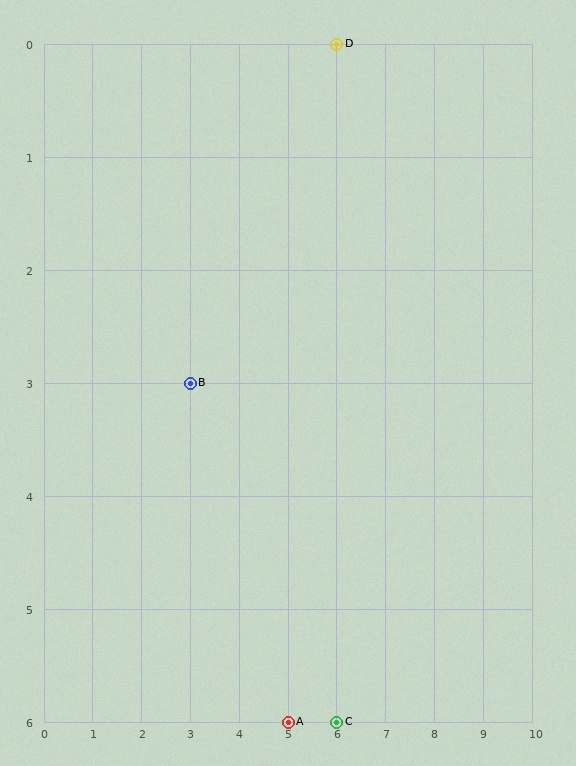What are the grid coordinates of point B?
Point B is at grid coordinates (3, 3).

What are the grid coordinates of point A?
Point A is at grid coordinates (5, 6).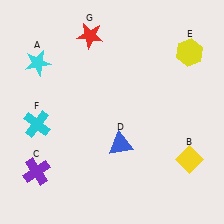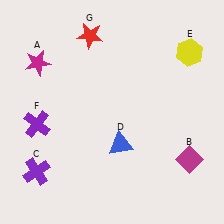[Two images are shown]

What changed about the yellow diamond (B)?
In Image 1, B is yellow. In Image 2, it changed to magenta.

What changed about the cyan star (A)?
In Image 1, A is cyan. In Image 2, it changed to magenta.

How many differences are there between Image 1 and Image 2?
There are 3 differences between the two images.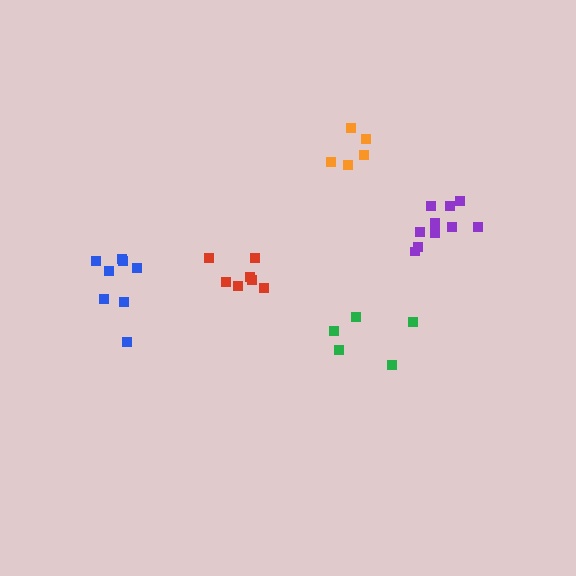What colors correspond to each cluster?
The clusters are colored: green, red, purple, blue, orange.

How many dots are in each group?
Group 1: 5 dots, Group 2: 7 dots, Group 3: 10 dots, Group 4: 8 dots, Group 5: 5 dots (35 total).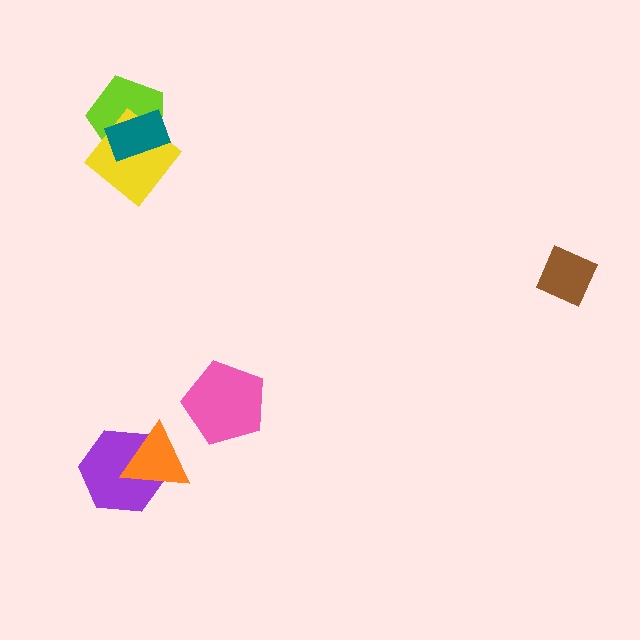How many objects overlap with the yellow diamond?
2 objects overlap with the yellow diamond.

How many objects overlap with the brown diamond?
0 objects overlap with the brown diamond.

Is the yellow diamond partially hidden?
Yes, it is partially covered by another shape.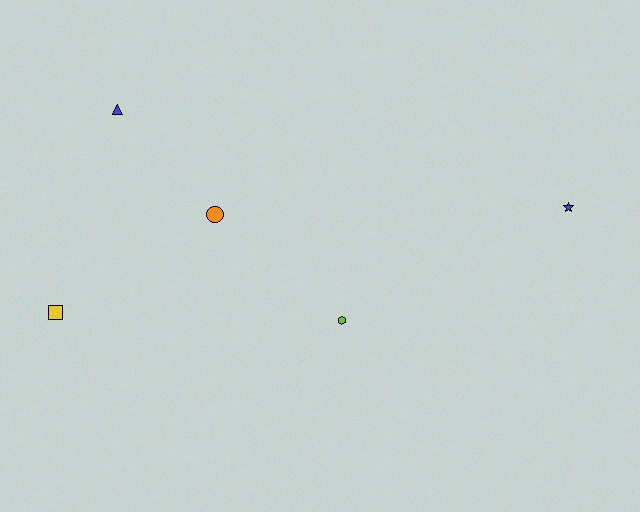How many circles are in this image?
There is 1 circle.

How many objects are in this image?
There are 5 objects.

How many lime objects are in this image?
There is 1 lime object.